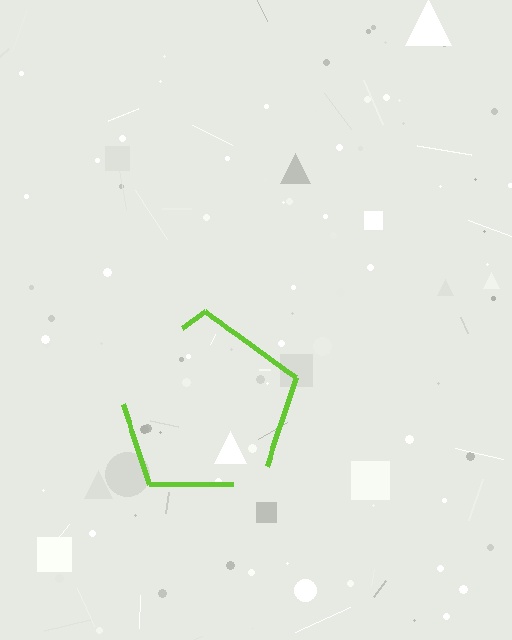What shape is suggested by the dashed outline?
The dashed outline suggests a pentagon.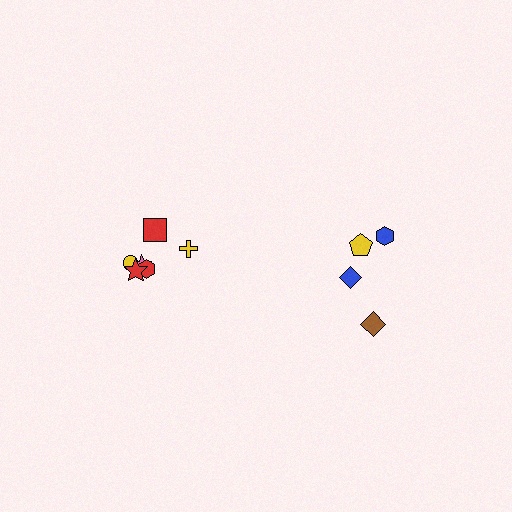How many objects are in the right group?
There are 4 objects.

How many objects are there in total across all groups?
There are 10 objects.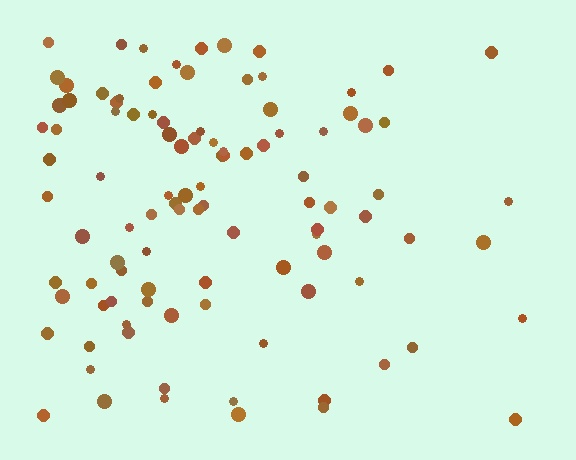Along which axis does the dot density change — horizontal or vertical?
Horizontal.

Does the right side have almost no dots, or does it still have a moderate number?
Still a moderate number, just noticeably fewer than the left.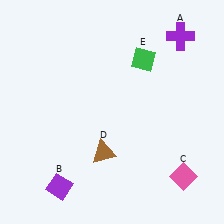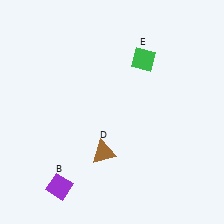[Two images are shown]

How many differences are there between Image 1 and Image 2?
There are 2 differences between the two images.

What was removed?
The pink diamond (C), the purple cross (A) were removed in Image 2.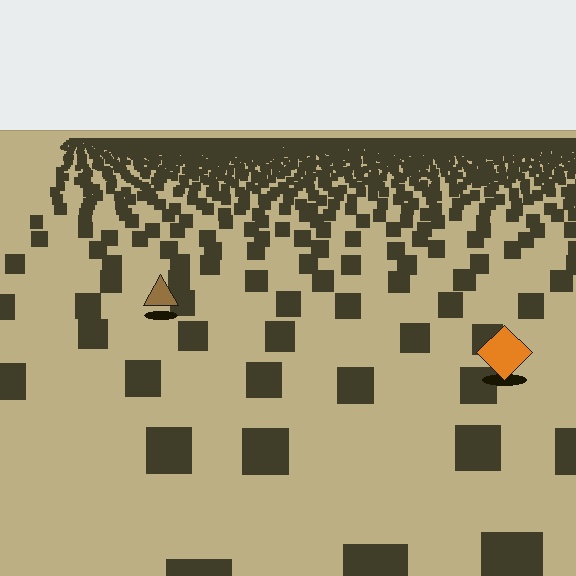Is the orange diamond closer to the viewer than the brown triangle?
Yes. The orange diamond is closer — you can tell from the texture gradient: the ground texture is coarser near it.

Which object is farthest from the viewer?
The brown triangle is farthest from the viewer. It appears smaller and the ground texture around it is denser.